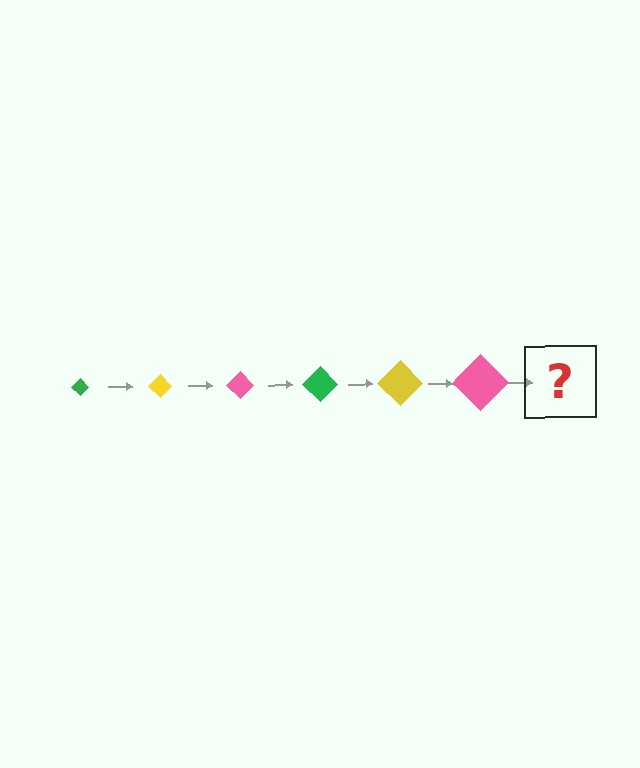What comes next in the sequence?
The next element should be a green diamond, larger than the previous one.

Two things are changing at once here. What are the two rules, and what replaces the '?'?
The two rules are that the diamond grows larger each step and the color cycles through green, yellow, and pink. The '?' should be a green diamond, larger than the previous one.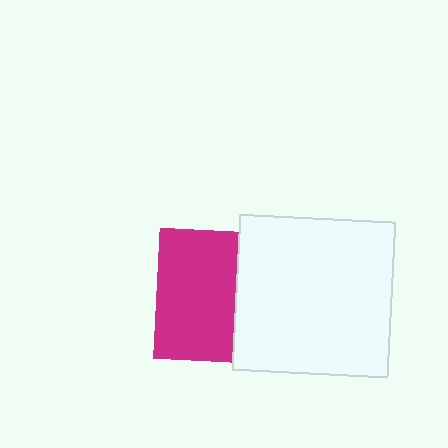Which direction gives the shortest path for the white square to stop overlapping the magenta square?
Moving right gives the shortest separation.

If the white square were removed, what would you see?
You would see the complete magenta square.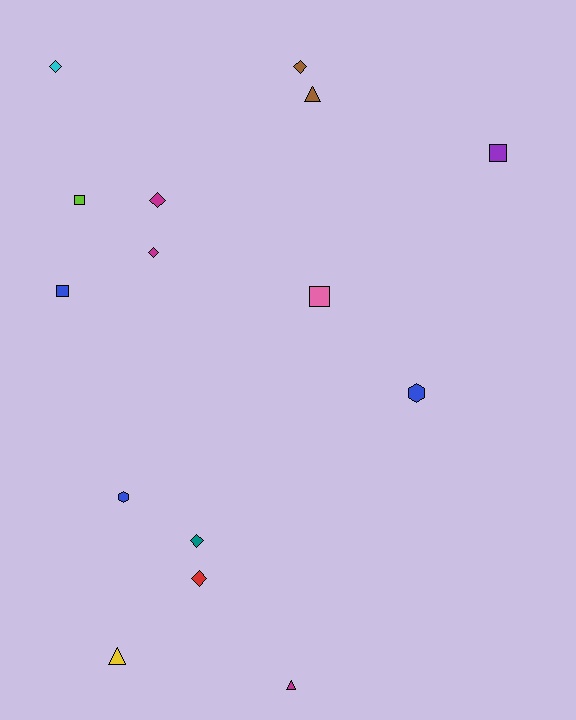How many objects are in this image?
There are 15 objects.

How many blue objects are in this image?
There are 3 blue objects.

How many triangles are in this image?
There are 3 triangles.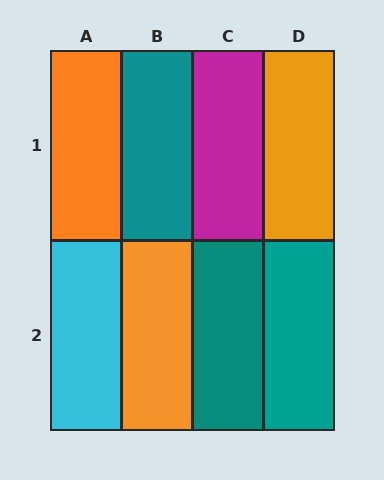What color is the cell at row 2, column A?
Cyan.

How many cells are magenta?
1 cell is magenta.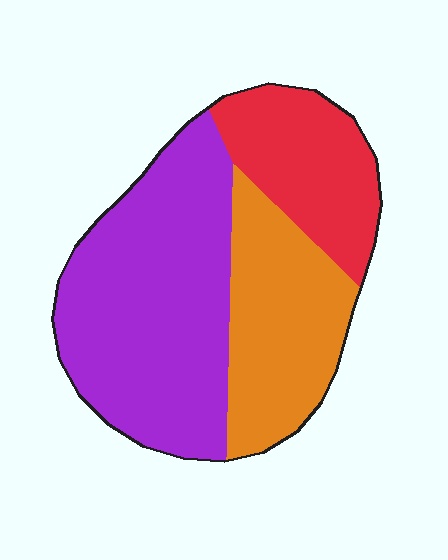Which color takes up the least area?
Red, at roughly 20%.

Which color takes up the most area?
Purple, at roughly 50%.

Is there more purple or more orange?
Purple.